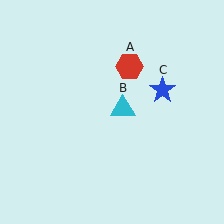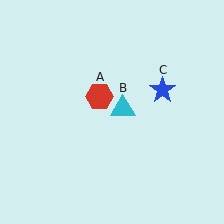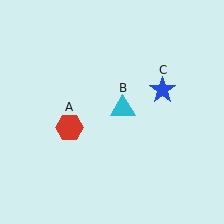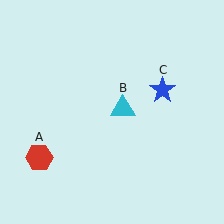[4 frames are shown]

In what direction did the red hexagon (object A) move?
The red hexagon (object A) moved down and to the left.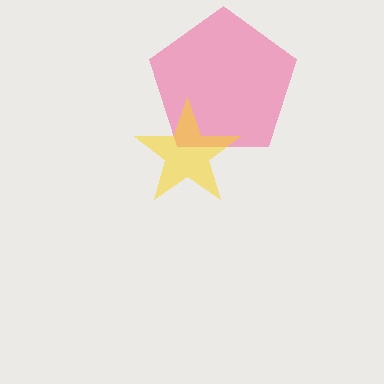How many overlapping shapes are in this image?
There are 2 overlapping shapes in the image.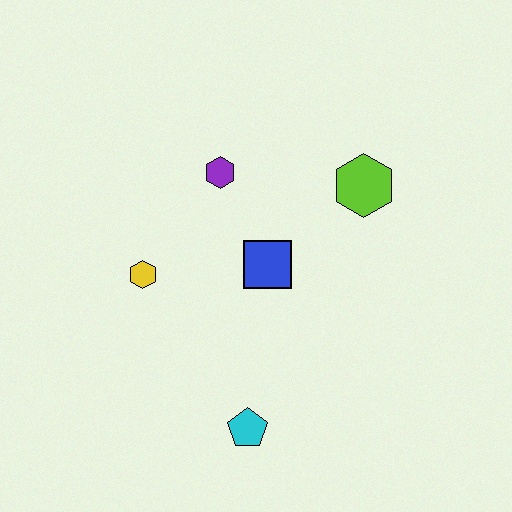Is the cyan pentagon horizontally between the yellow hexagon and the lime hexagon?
Yes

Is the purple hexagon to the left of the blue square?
Yes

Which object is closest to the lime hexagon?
The blue square is closest to the lime hexagon.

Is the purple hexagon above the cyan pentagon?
Yes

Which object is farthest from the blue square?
The cyan pentagon is farthest from the blue square.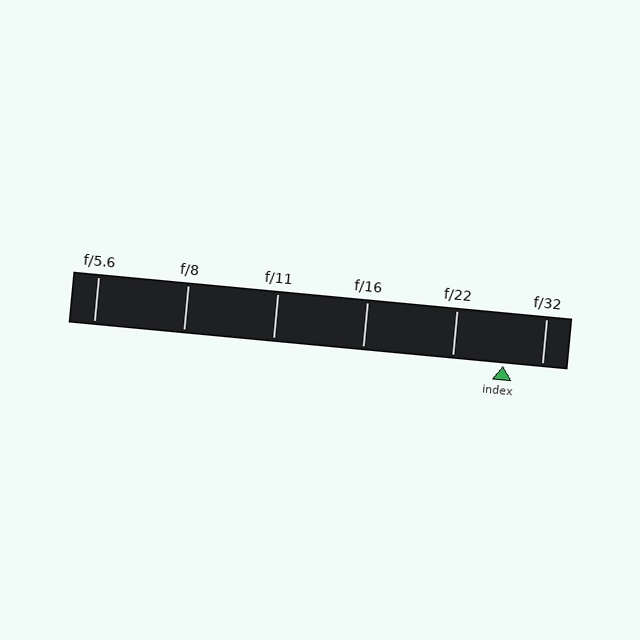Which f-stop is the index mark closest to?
The index mark is closest to f/32.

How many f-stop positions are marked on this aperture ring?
There are 6 f-stop positions marked.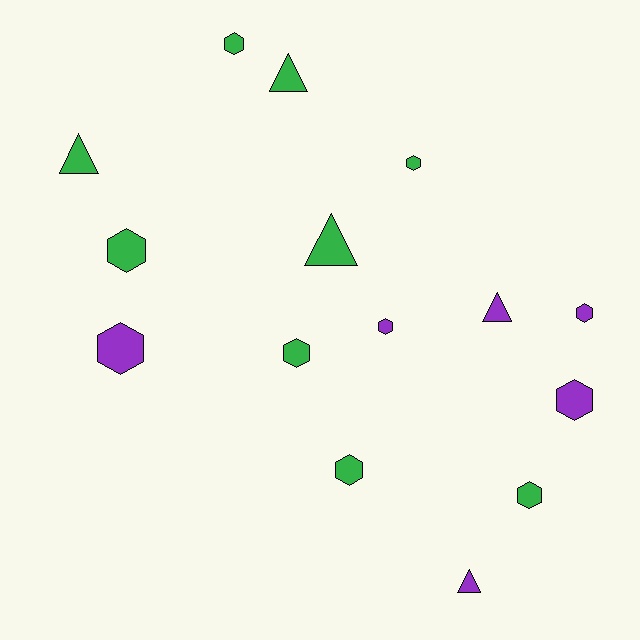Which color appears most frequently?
Green, with 9 objects.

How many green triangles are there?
There are 3 green triangles.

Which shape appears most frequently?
Hexagon, with 10 objects.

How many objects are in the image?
There are 15 objects.